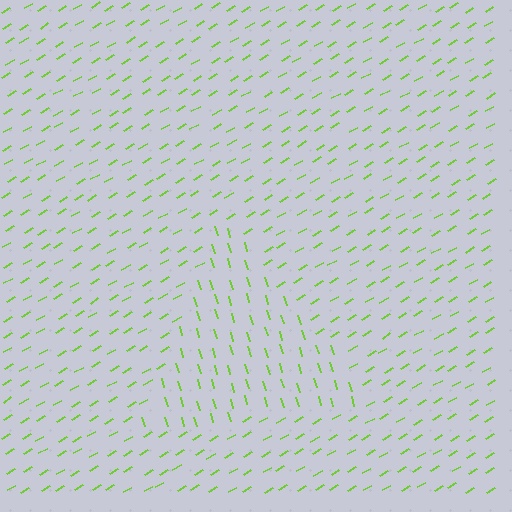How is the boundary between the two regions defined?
The boundary is defined purely by a change in line orientation (approximately 75 degrees difference). All lines are the same color and thickness.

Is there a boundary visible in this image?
Yes, there is a texture boundary formed by a change in line orientation.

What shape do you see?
I see a triangle.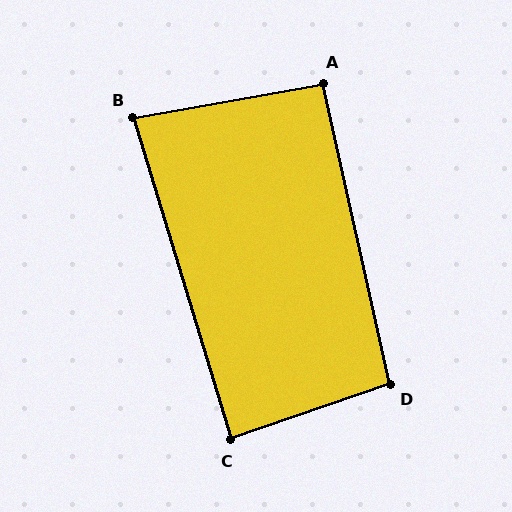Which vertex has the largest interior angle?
D, at approximately 97 degrees.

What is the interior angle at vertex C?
Approximately 88 degrees (approximately right).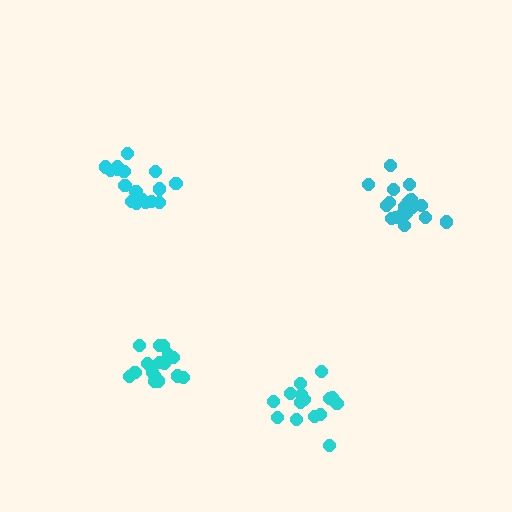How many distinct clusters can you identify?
There are 4 distinct clusters.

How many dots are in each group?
Group 1: 15 dots, Group 2: 19 dots, Group 3: 16 dots, Group 4: 18 dots (68 total).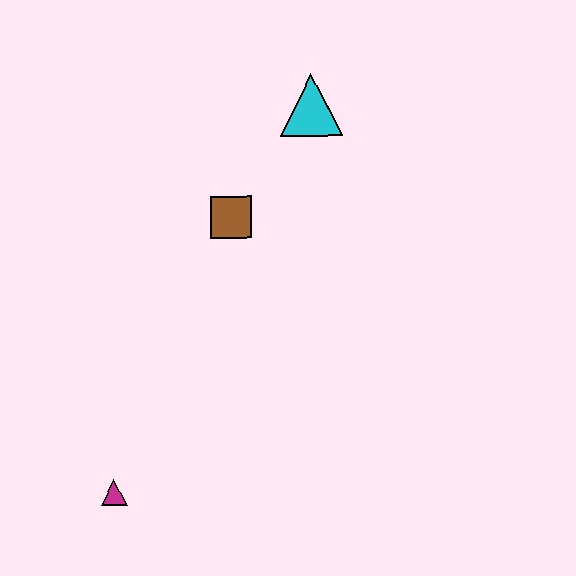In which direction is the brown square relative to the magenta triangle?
The brown square is above the magenta triangle.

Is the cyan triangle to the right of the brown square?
Yes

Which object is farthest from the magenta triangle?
The cyan triangle is farthest from the magenta triangle.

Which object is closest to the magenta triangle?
The brown square is closest to the magenta triangle.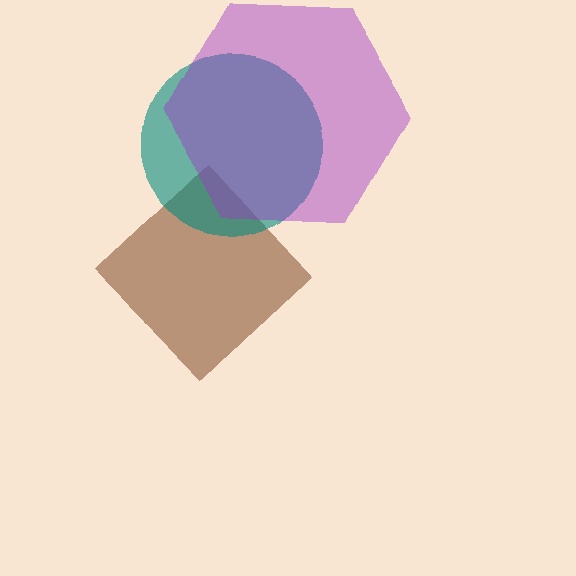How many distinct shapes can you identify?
There are 3 distinct shapes: a brown diamond, a teal circle, a purple hexagon.